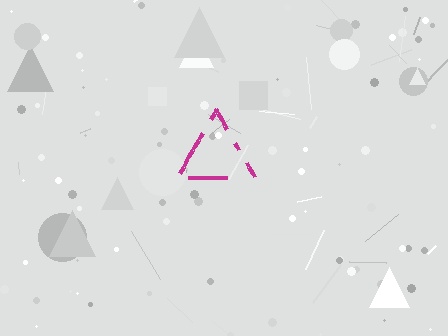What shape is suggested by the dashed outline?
The dashed outline suggests a triangle.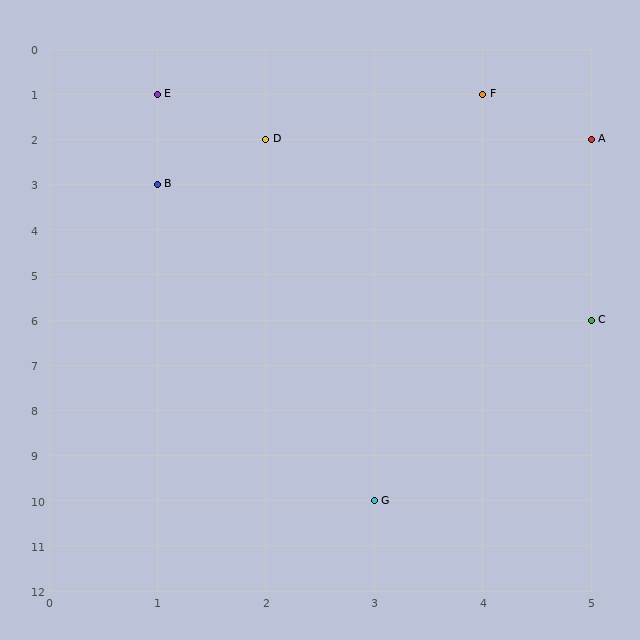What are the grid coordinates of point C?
Point C is at grid coordinates (5, 6).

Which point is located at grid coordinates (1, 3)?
Point B is at (1, 3).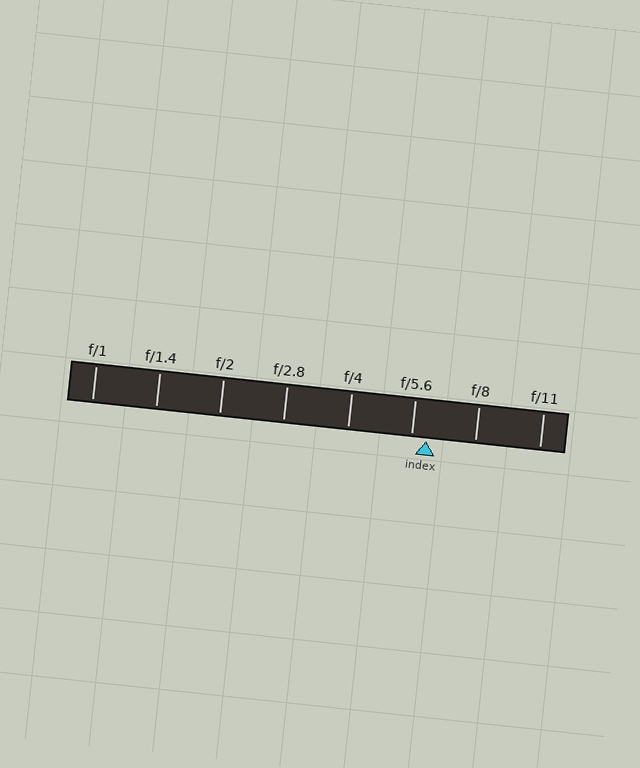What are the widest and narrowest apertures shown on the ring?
The widest aperture shown is f/1 and the narrowest is f/11.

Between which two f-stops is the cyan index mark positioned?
The index mark is between f/5.6 and f/8.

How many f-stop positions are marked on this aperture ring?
There are 8 f-stop positions marked.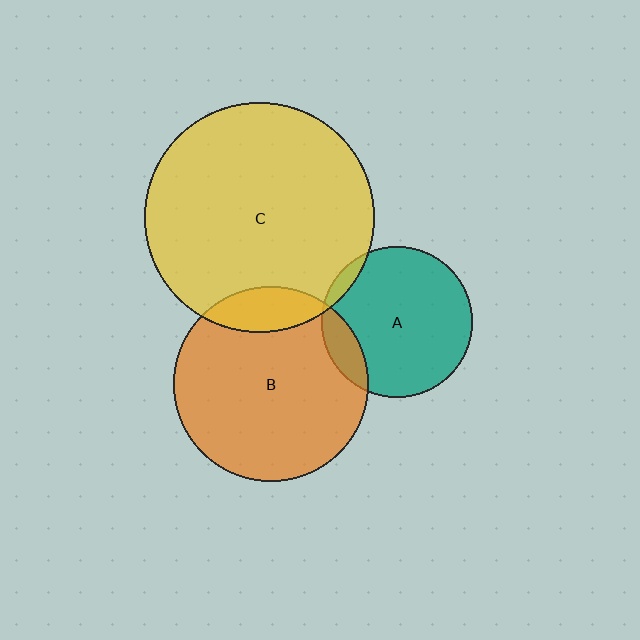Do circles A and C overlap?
Yes.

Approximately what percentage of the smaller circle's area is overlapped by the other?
Approximately 5%.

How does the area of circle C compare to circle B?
Approximately 1.4 times.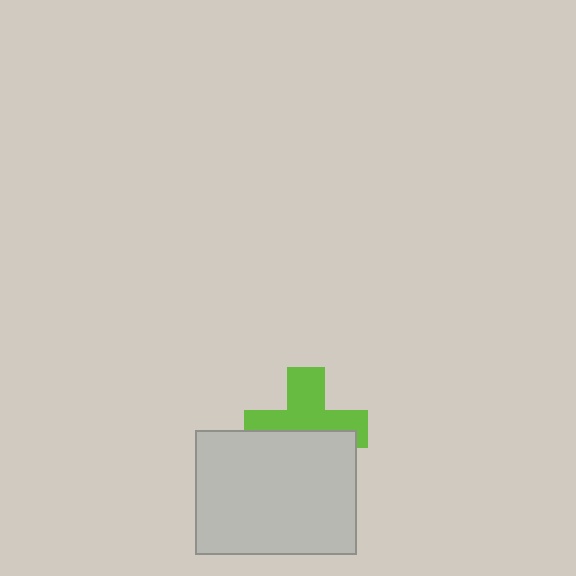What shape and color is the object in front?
The object in front is a light gray rectangle.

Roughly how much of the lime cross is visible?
About half of it is visible (roughly 53%).